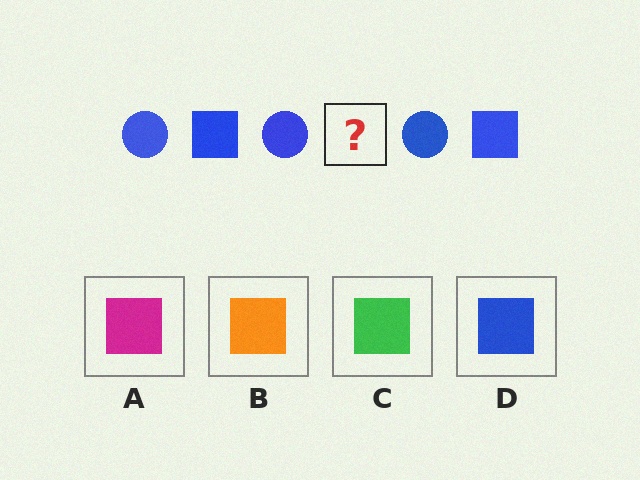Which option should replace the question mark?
Option D.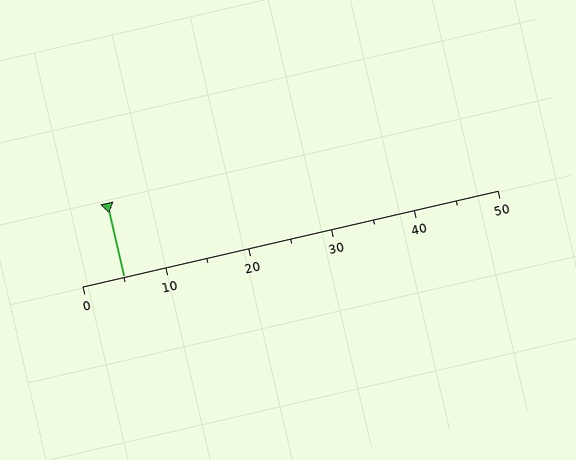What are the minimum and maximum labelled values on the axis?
The axis runs from 0 to 50.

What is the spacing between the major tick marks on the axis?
The major ticks are spaced 10 apart.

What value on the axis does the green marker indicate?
The marker indicates approximately 5.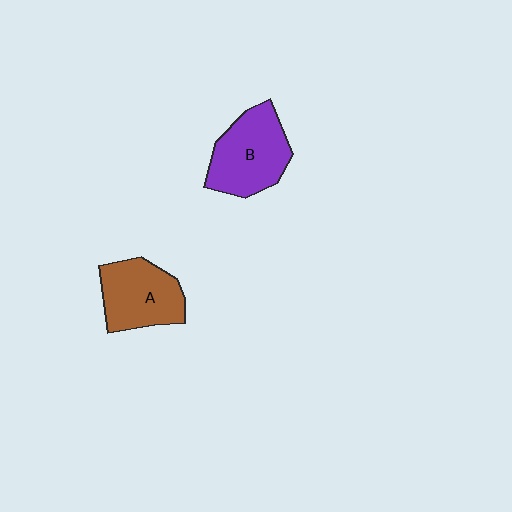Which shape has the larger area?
Shape B (purple).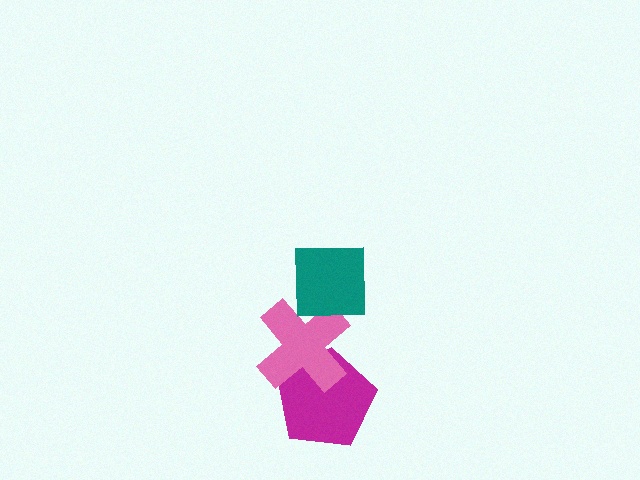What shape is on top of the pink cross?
The teal square is on top of the pink cross.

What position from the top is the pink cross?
The pink cross is 2nd from the top.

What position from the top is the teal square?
The teal square is 1st from the top.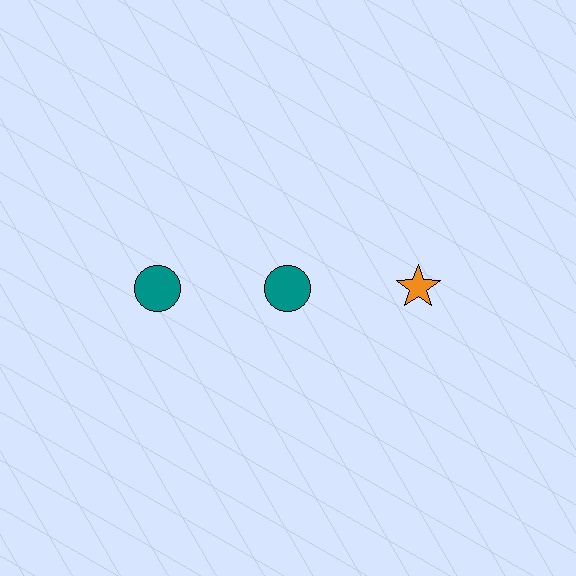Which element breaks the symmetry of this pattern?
The orange star in the top row, center column breaks the symmetry. All other shapes are teal circles.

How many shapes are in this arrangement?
There are 3 shapes arranged in a grid pattern.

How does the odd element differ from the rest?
It differs in both color (orange instead of teal) and shape (star instead of circle).